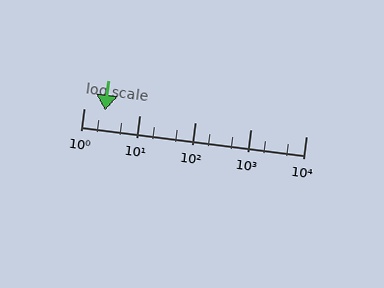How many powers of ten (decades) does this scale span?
The scale spans 4 decades, from 1 to 10000.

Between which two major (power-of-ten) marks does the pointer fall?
The pointer is between 1 and 10.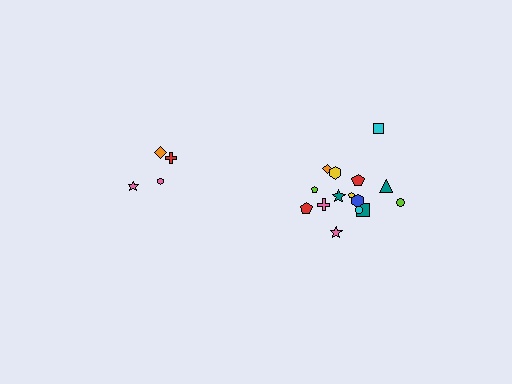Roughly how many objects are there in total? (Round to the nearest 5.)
Roughly 20 objects in total.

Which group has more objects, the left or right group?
The right group.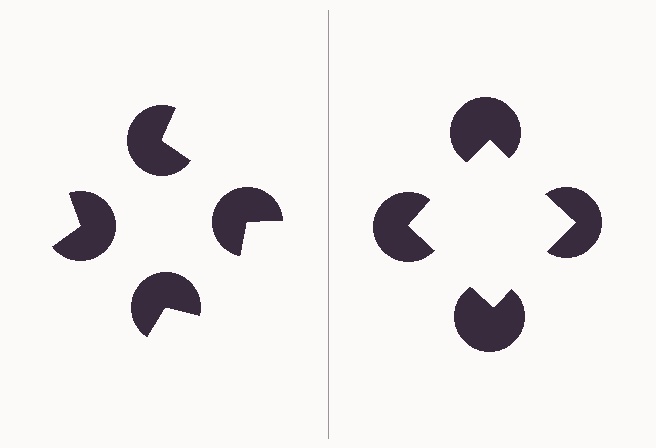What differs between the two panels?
The pac-man discs are positioned identically on both sides; only the wedge orientations differ. On the right they align to a square; on the left they are misaligned.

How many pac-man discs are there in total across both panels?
8 — 4 on each side.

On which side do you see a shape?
An illusory square appears on the right side. On the left side the wedge cuts are rotated, so no coherent shape forms.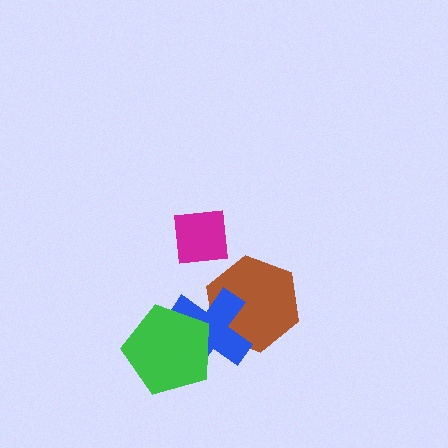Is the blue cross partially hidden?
Yes, it is partially covered by another shape.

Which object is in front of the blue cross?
The green pentagon is in front of the blue cross.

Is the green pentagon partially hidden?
No, no other shape covers it.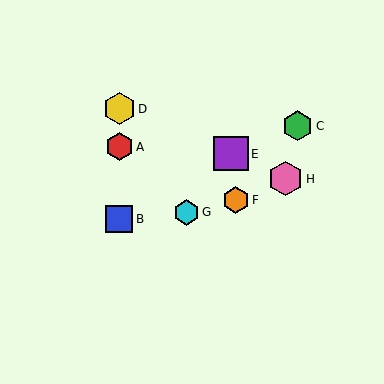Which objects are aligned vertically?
Objects A, B, D are aligned vertically.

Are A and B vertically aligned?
Yes, both are at x≈119.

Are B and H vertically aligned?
No, B is at x≈119 and H is at x≈285.